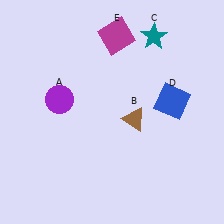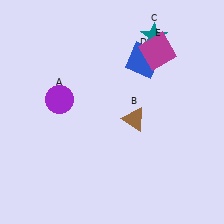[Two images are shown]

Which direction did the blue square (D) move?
The blue square (D) moved up.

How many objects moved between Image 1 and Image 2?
2 objects moved between the two images.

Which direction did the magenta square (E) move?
The magenta square (E) moved right.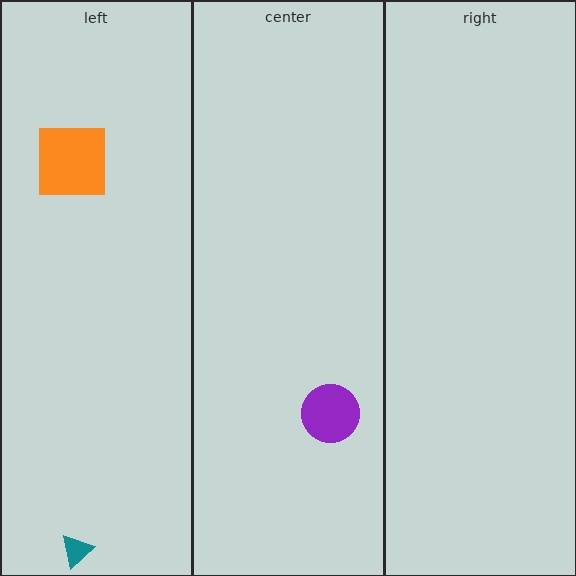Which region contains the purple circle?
The center region.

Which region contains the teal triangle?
The left region.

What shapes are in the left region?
The orange square, the teal triangle.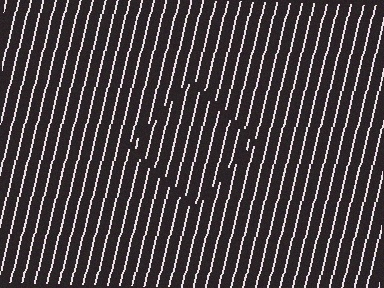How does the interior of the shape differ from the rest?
The interior of the shape contains the same grating, shifted by half a period — the contour is defined by the phase discontinuity where line-ends from the inner and outer gratings abut.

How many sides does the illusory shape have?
4 sides — the line-ends trace a square.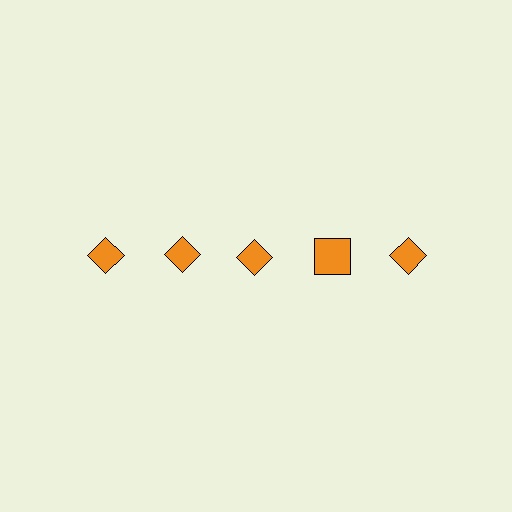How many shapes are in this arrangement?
There are 5 shapes arranged in a grid pattern.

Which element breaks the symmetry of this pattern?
The orange square in the top row, second from right column breaks the symmetry. All other shapes are orange diamonds.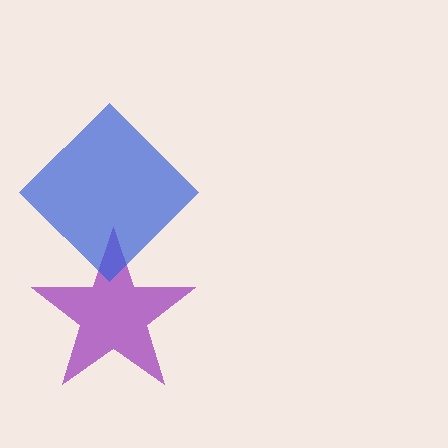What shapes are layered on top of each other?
The layered shapes are: a purple star, a blue diamond.